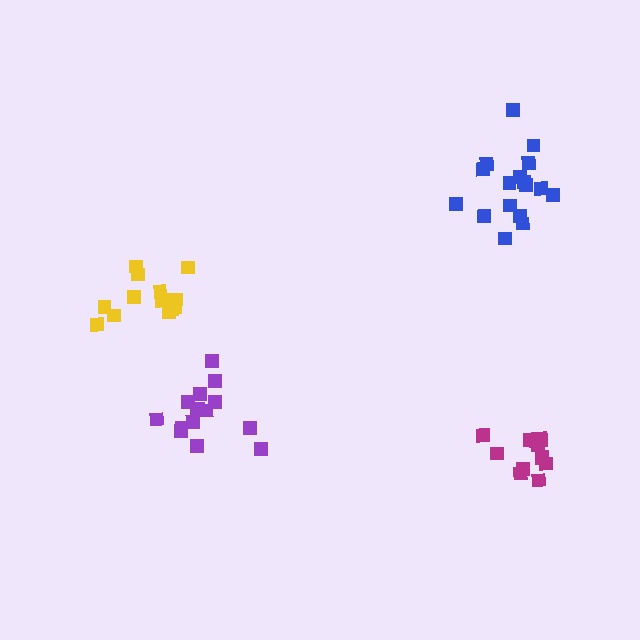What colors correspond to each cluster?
The clusters are colored: blue, yellow, magenta, purple.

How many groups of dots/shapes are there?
There are 4 groups.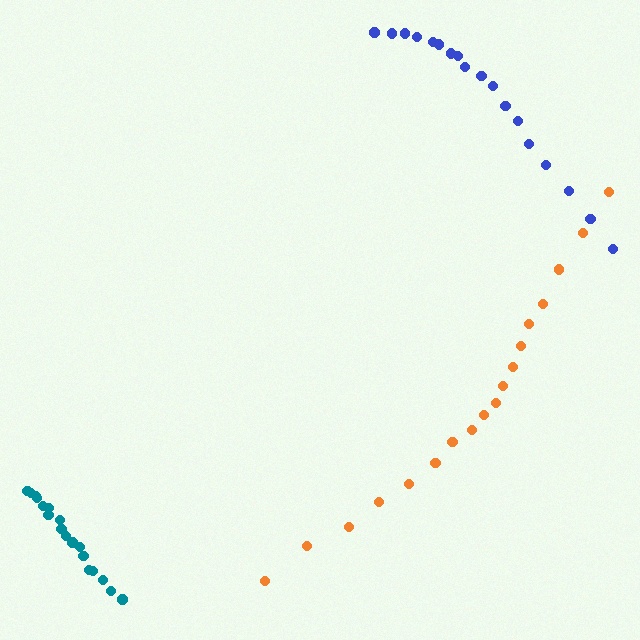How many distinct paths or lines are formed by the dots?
There are 3 distinct paths.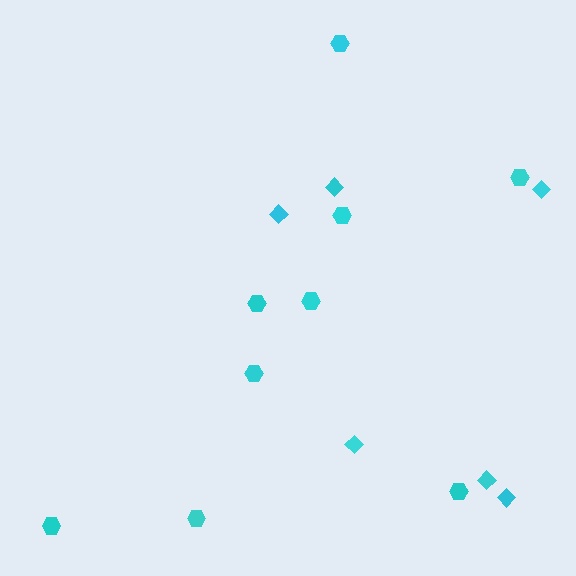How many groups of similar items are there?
There are 2 groups: one group of diamonds (6) and one group of hexagons (9).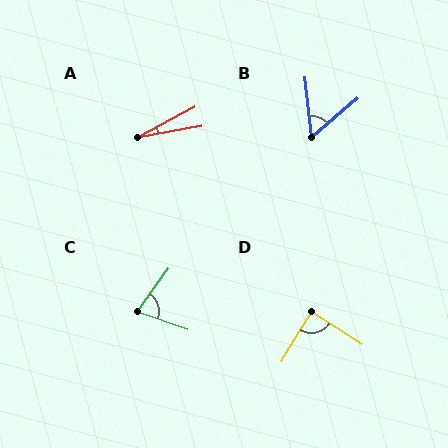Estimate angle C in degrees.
Approximately 74 degrees.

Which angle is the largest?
D, at approximately 88 degrees.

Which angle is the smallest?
A, at approximately 17 degrees.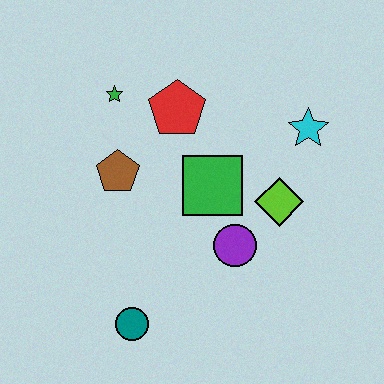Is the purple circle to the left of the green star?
No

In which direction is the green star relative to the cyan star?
The green star is to the left of the cyan star.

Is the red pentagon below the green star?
Yes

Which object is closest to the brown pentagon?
The green star is closest to the brown pentagon.